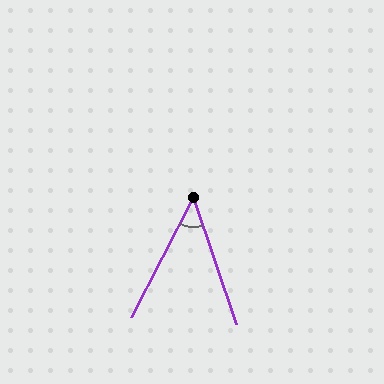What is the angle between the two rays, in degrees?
Approximately 46 degrees.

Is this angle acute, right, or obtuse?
It is acute.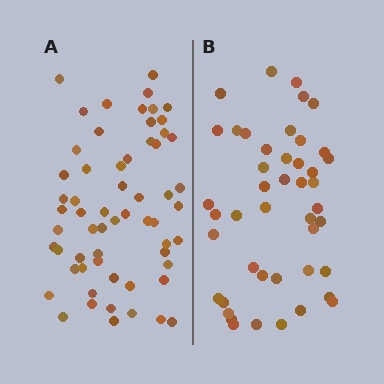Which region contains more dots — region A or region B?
Region A (the left region) has more dots.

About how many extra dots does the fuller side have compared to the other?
Region A has approximately 15 more dots than region B.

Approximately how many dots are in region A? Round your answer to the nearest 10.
About 60 dots.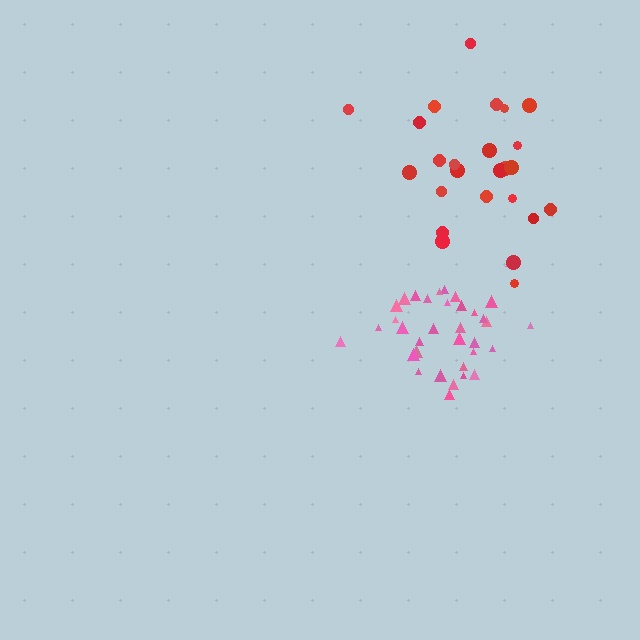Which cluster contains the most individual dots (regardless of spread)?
Pink (35).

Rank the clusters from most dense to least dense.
pink, red.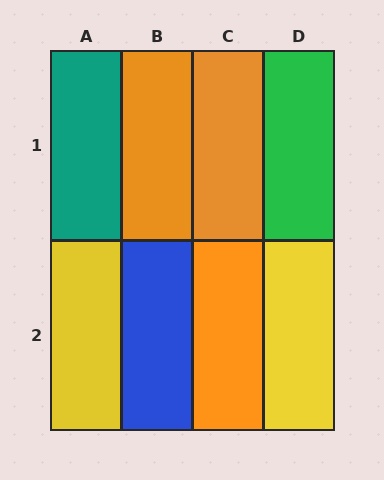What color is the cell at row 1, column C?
Orange.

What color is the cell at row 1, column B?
Orange.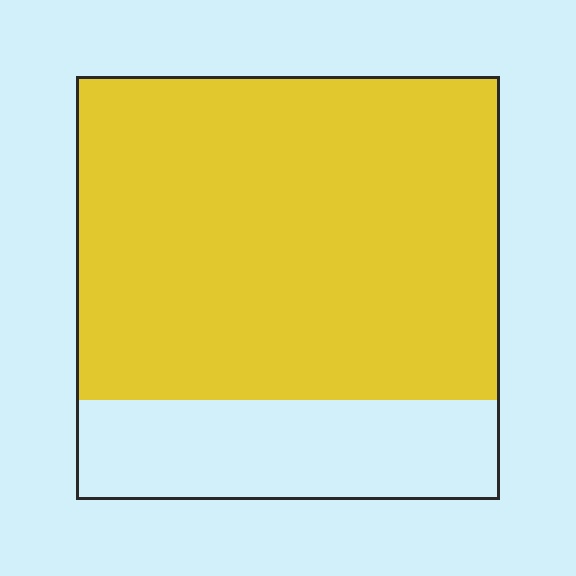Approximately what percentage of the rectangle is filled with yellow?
Approximately 75%.